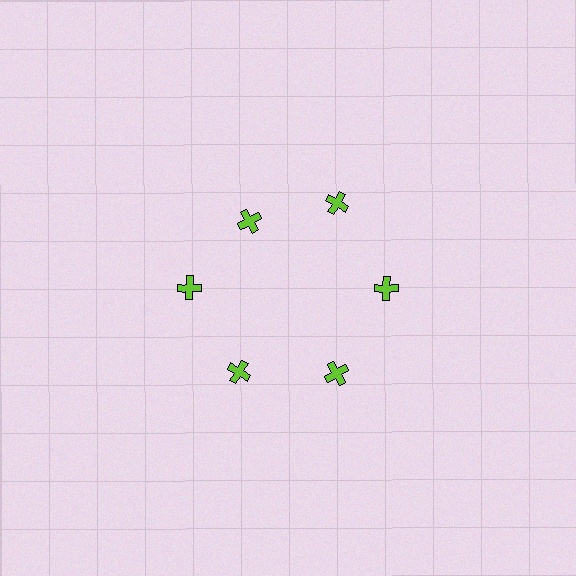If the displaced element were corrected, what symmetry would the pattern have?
It would have 6-fold rotational symmetry — the pattern would map onto itself every 60 degrees.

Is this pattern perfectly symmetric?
No. The 6 lime crosses are arranged in a ring, but one element near the 11 o'clock position is pulled inward toward the center, breaking the 6-fold rotational symmetry.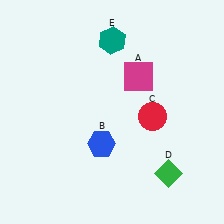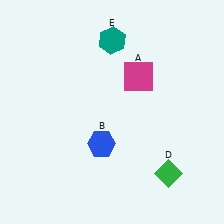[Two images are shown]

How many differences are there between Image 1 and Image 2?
There is 1 difference between the two images.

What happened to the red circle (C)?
The red circle (C) was removed in Image 2. It was in the bottom-right area of Image 1.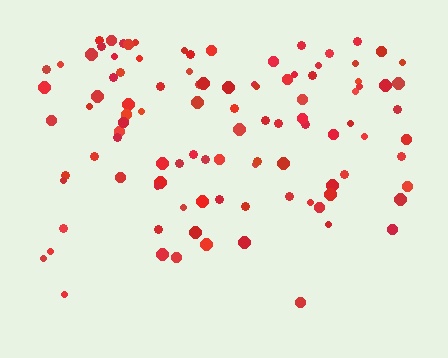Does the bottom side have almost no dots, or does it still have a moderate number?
Still a moderate number, just noticeably fewer than the top.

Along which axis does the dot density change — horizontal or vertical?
Vertical.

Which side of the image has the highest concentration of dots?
The top.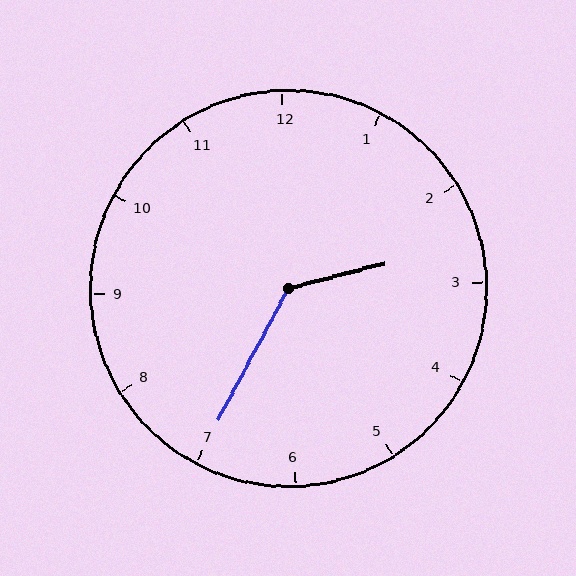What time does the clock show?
2:35.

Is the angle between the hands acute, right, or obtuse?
It is obtuse.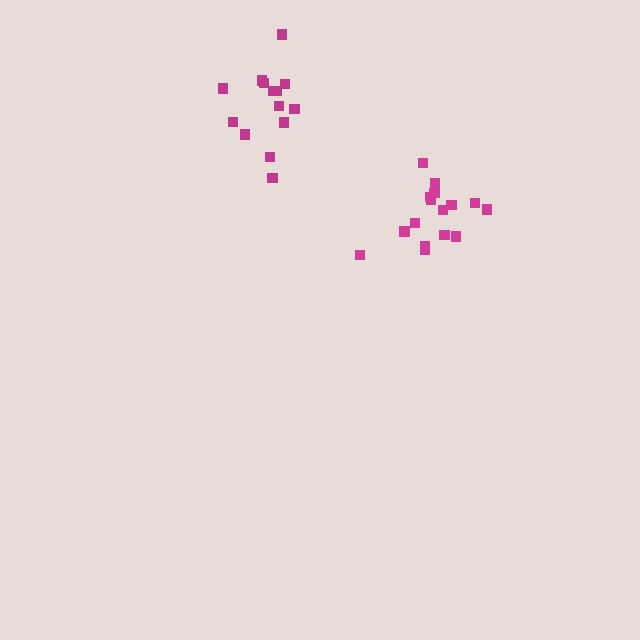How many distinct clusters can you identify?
There are 2 distinct clusters.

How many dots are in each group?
Group 1: 14 dots, Group 2: 16 dots (30 total).